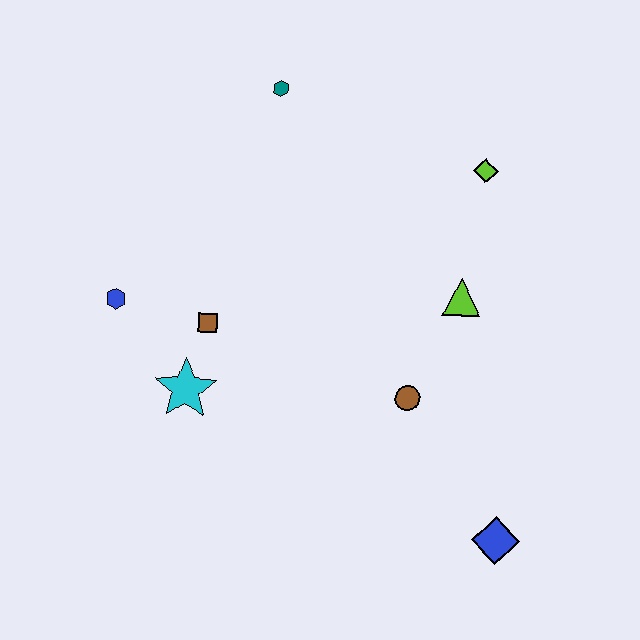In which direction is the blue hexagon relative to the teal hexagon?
The blue hexagon is below the teal hexagon.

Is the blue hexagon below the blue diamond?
No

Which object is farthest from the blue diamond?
The teal hexagon is farthest from the blue diamond.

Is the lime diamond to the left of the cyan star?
No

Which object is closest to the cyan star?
The brown square is closest to the cyan star.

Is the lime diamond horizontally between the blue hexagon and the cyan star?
No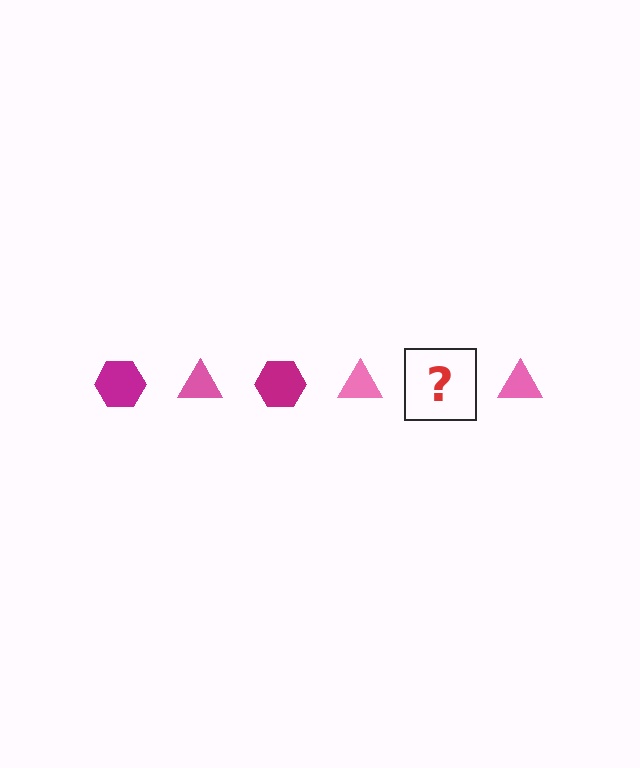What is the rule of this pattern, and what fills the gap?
The rule is that the pattern alternates between magenta hexagon and pink triangle. The gap should be filled with a magenta hexagon.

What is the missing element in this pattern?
The missing element is a magenta hexagon.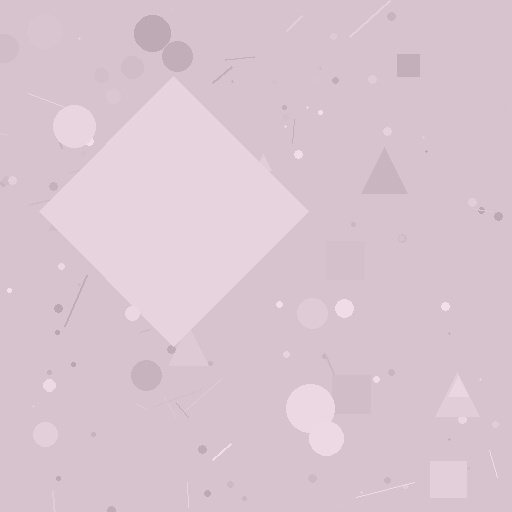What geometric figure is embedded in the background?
A diamond is embedded in the background.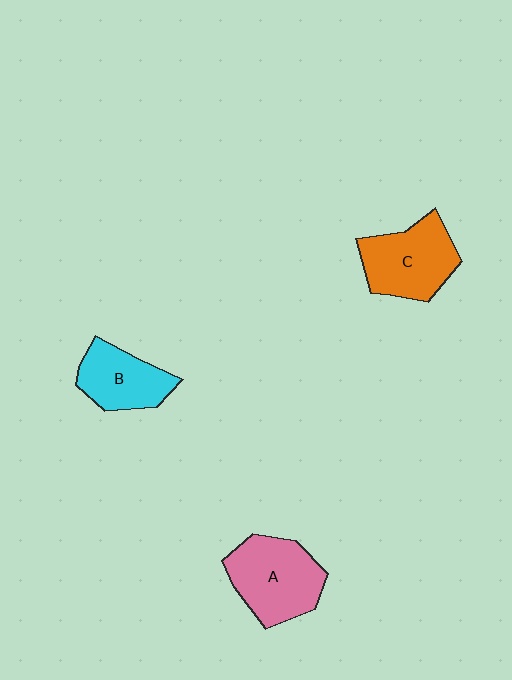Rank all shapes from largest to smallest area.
From largest to smallest: A (pink), C (orange), B (cyan).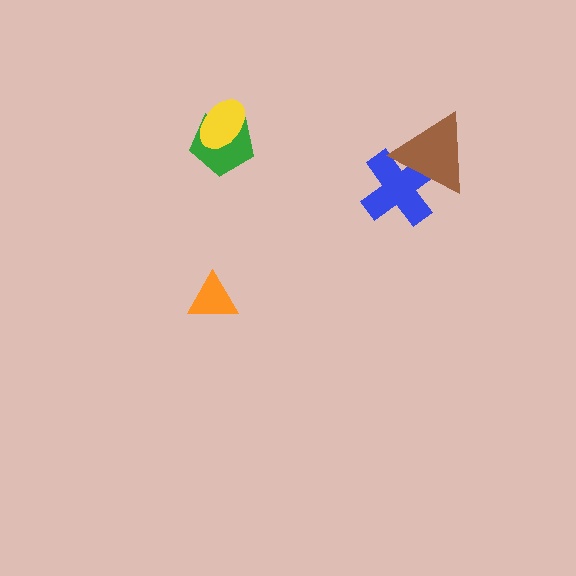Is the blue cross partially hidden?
Yes, it is partially covered by another shape.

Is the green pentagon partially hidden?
Yes, it is partially covered by another shape.